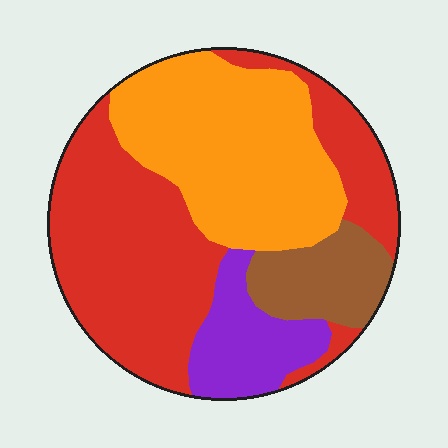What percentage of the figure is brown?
Brown takes up about one tenth (1/10) of the figure.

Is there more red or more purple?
Red.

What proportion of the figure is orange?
Orange takes up about one third (1/3) of the figure.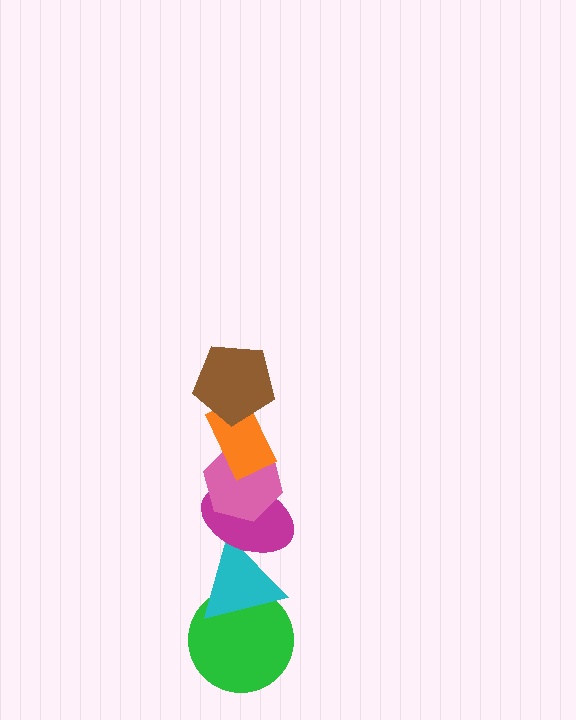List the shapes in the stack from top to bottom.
From top to bottom: the brown pentagon, the orange rectangle, the pink hexagon, the magenta ellipse, the cyan triangle, the green circle.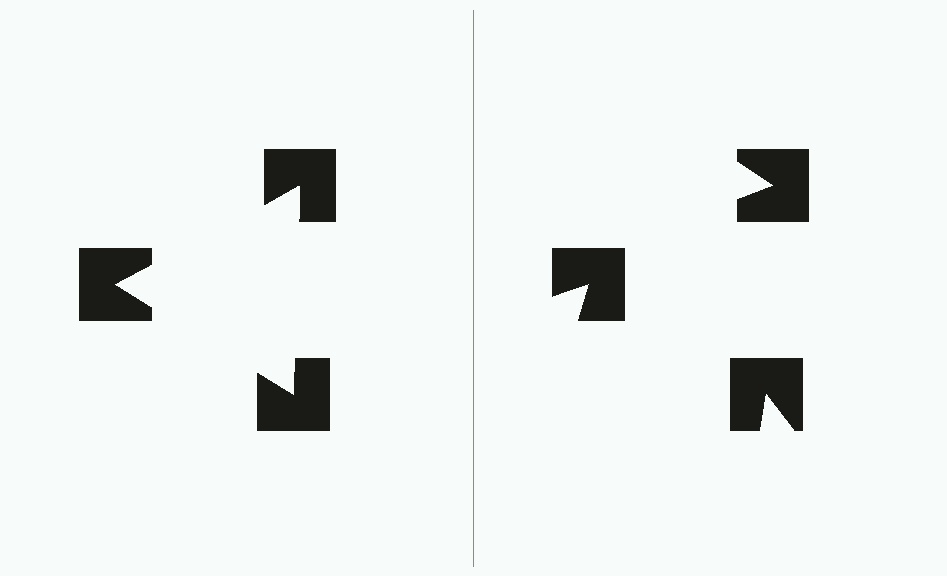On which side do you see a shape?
An illusory triangle appears on the left side. On the right side the wedge cuts are rotated, so no coherent shape forms.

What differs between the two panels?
The notched squares are positioned identically on both sides; only the wedge orientations differ. On the left they align to a triangle; on the right they are misaligned.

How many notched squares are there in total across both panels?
6 — 3 on each side.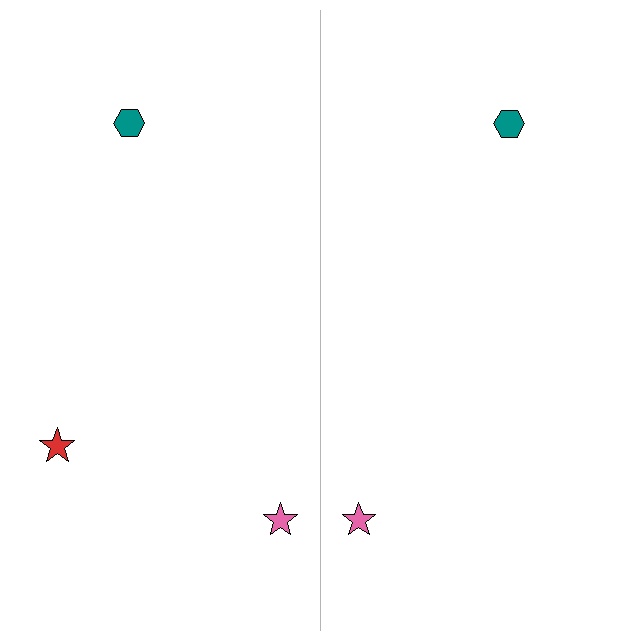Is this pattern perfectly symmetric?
No, the pattern is not perfectly symmetric. A red star is missing from the right side.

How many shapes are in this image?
There are 5 shapes in this image.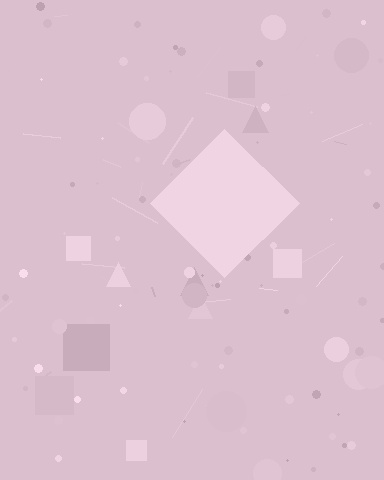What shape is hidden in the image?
A diamond is hidden in the image.